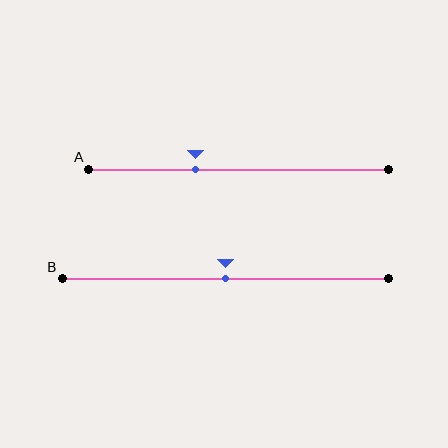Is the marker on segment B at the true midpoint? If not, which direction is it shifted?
Yes, the marker on segment B is at the true midpoint.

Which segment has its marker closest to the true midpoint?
Segment B has its marker closest to the true midpoint.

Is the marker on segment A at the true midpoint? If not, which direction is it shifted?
No, the marker on segment A is shifted to the left by about 14% of the segment length.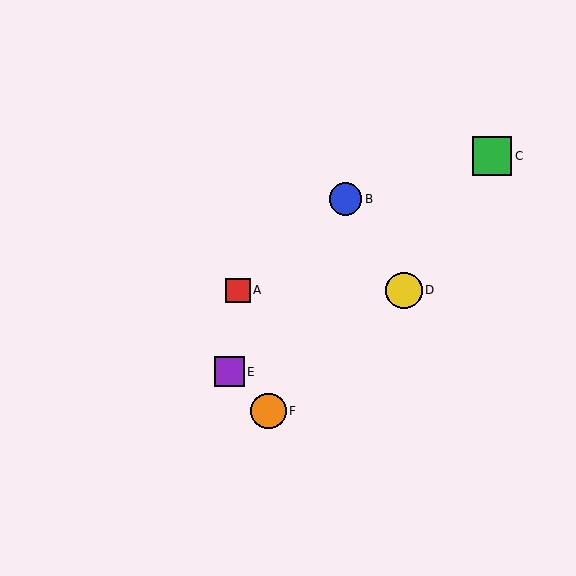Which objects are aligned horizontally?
Objects A, D are aligned horizontally.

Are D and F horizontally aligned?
No, D is at y≈290 and F is at y≈411.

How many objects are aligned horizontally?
2 objects (A, D) are aligned horizontally.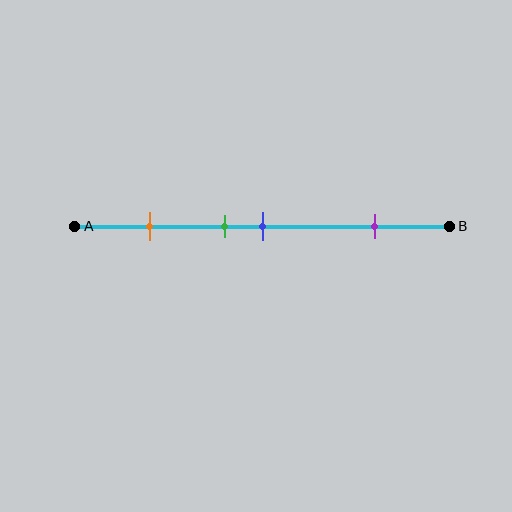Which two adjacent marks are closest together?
The green and blue marks are the closest adjacent pair.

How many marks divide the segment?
There are 4 marks dividing the segment.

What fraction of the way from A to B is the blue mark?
The blue mark is approximately 50% (0.5) of the way from A to B.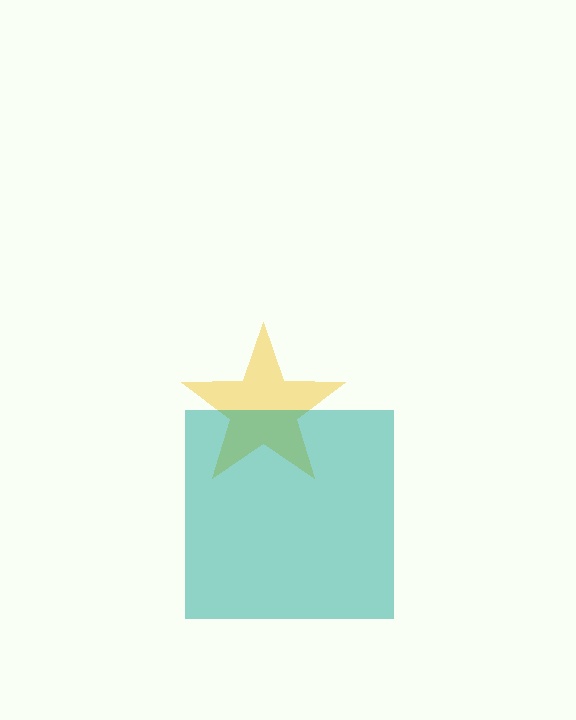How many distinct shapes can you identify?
There are 2 distinct shapes: a yellow star, a teal square.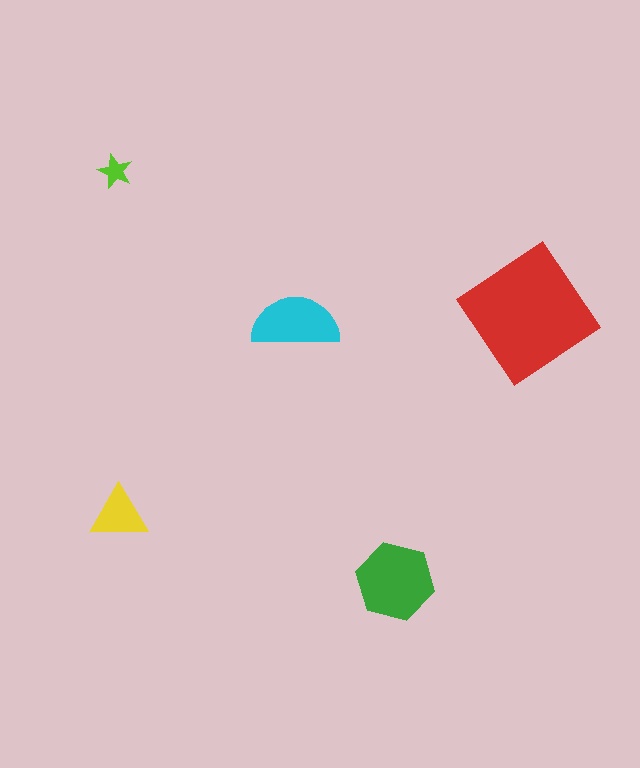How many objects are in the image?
There are 5 objects in the image.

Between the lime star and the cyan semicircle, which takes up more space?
The cyan semicircle.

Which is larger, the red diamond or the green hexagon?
The red diamond.